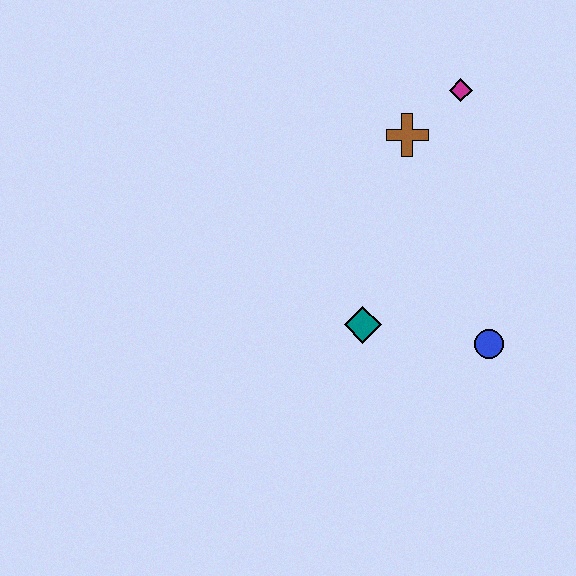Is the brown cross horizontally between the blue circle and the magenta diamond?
No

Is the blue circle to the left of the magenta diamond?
No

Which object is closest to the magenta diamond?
The brown cross is closest to the magenta diamond.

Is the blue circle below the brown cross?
Yes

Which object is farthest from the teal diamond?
The magenta diamond is farthest from the teal diamond.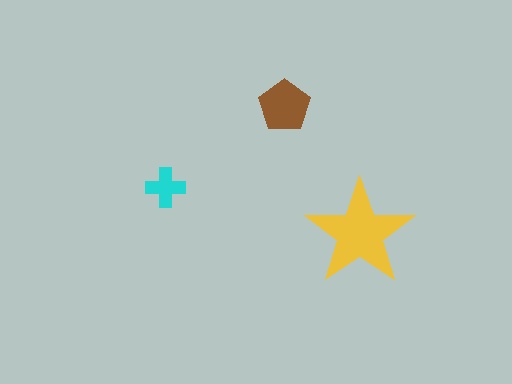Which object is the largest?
The yellow star.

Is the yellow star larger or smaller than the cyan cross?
Larger.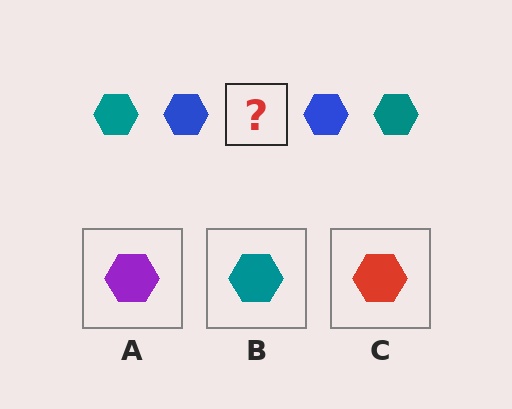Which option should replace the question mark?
Option B.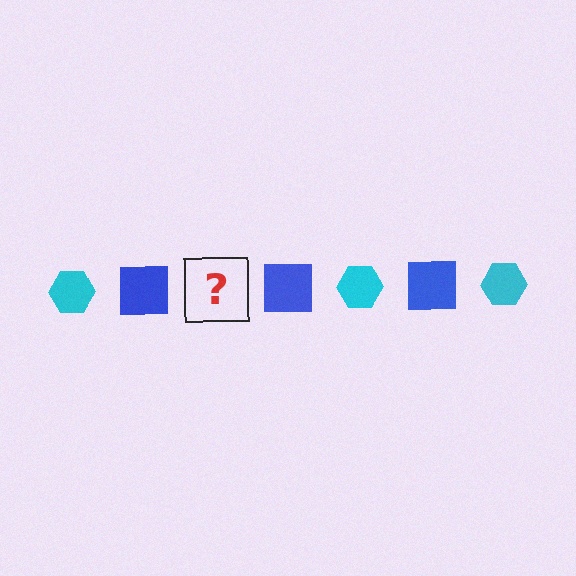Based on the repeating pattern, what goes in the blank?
The blank should be a cyan hexagon.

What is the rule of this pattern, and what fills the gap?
The rule is that the pattern alternates between cyan hexagon and blue square. The gap should be filled with a cyan hexagon.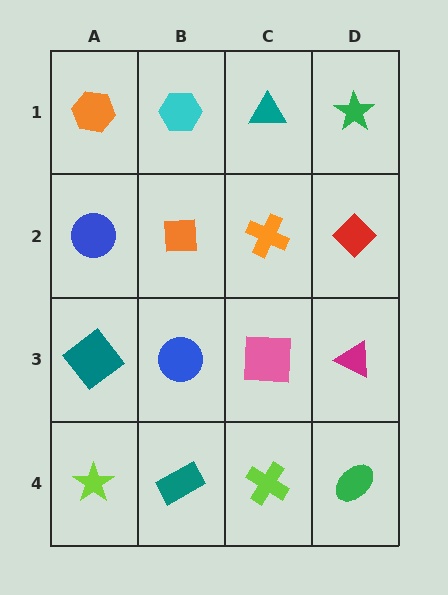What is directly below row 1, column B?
An orange square.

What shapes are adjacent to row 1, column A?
A blue circle (row 2, column A), a cyan hexagon (row 1, column B).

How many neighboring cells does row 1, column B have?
3.